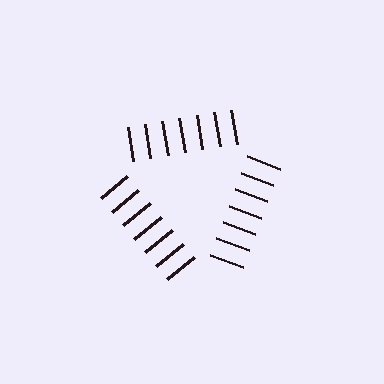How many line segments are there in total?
21 — 7 along each of the 3 edges.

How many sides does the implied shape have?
3 sides — the line-ends trace a triangle.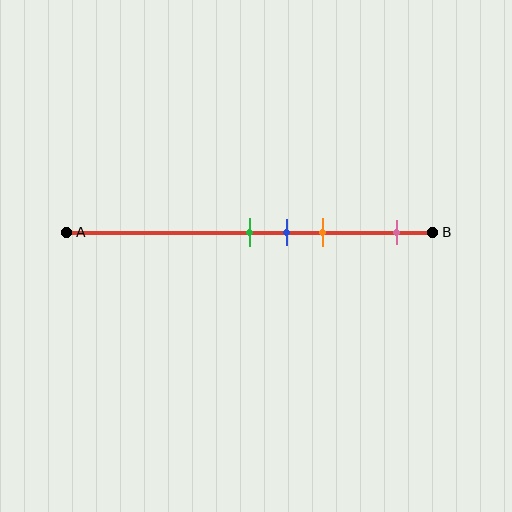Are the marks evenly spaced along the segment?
No, the marks are not evenly spaced.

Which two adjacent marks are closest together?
The green and blue marks are the closest adjacent pair.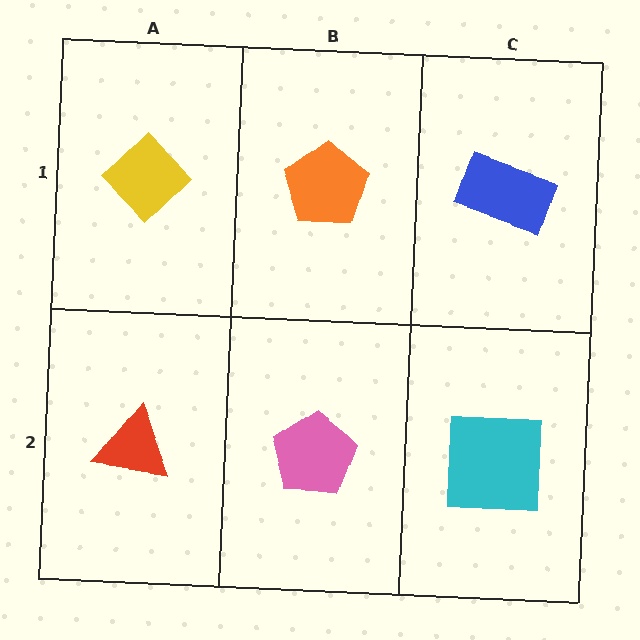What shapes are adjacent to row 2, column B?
An orange pentagon (row 1, column B), a red triangle (row 2, column A), a cyan square (row 2, column C).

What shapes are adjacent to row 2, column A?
A yellow diamond (row 1, column A), a pink pentagon (row 2, column B).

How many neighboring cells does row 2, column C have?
2.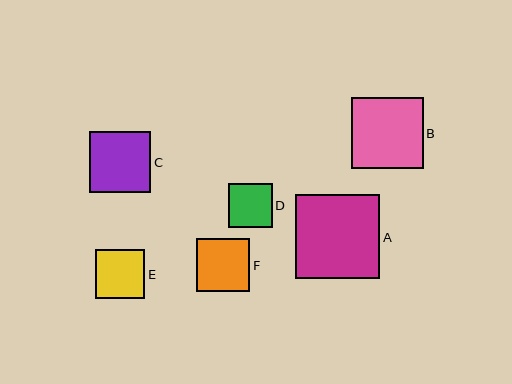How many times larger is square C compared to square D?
Square C is approximately 1.4 times the size of square D.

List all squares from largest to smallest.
From largest to smallest: A, B, C, F, E, D.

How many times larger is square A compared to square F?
Square A is approximately 1.6 times the size of square F.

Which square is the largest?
Square A is the largest with a size of approximately 84 pixels.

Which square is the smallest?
Square D is the smallest with a size of approximately 44 pixels.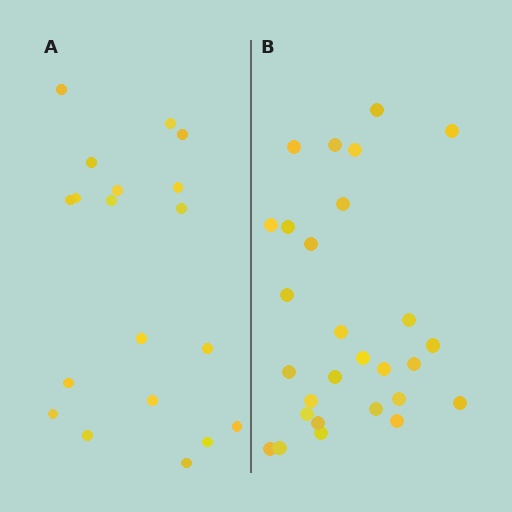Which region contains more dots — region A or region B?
Region B (the right region) has more dots.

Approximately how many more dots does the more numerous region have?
Region B has roughly 8 or so more dots than region A.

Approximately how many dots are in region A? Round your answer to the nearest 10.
About 20 dots. (The exact count is 19, which rounds to 20.)